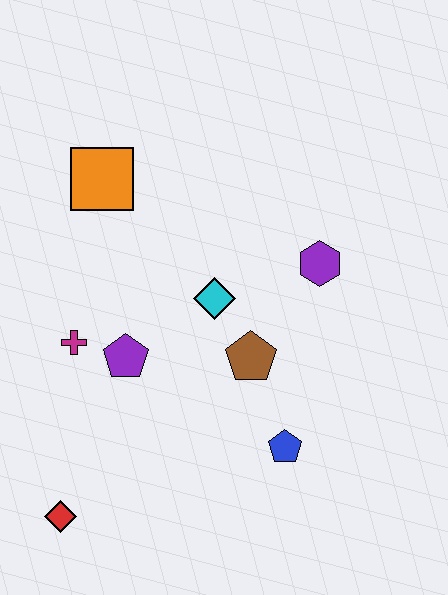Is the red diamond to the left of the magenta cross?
Yes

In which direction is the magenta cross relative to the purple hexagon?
The magenta cross is to the left of the purple hexagon.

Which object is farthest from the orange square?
The red diamond is farthest from the orange square.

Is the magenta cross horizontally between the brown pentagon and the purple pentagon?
No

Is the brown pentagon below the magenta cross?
Yes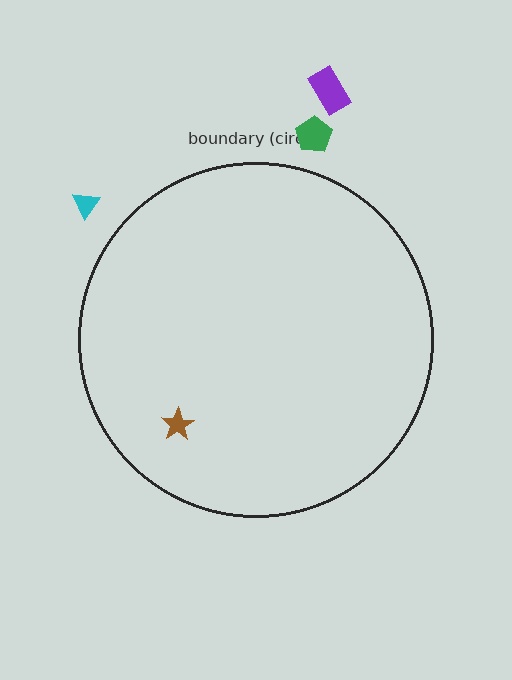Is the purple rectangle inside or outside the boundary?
Outside.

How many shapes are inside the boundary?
1 inside, 3 outside.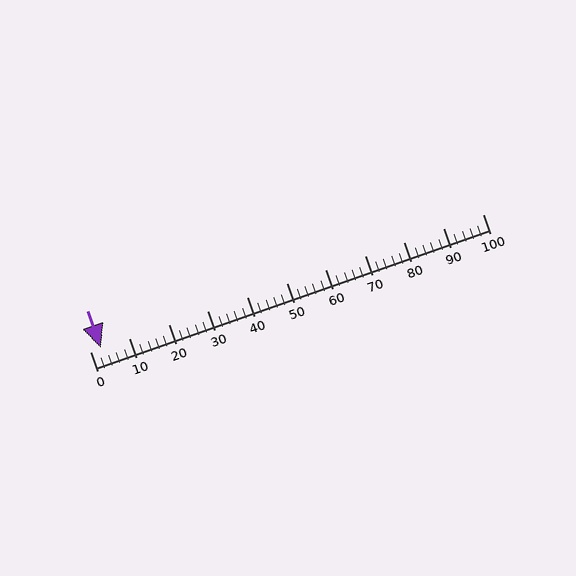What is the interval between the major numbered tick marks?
The major tick marks are spaced 10 units apart.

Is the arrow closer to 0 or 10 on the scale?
The arrow is closer to 0.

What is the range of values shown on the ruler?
The ruler shows values from 0 to 100.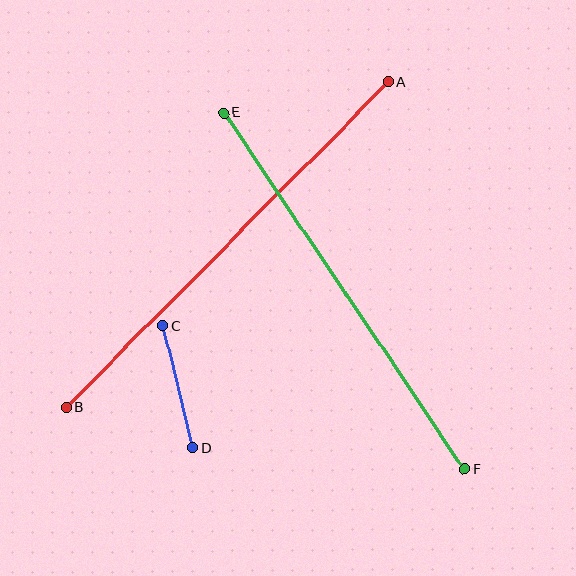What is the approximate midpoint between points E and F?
The midpoint is at approximately (344, 291) pixels.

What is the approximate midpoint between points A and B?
The midpoint is at approximately (228, 245) pixels.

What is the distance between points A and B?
The distance is approximately 458 pixels.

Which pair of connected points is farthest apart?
Points A and B are farthest apart.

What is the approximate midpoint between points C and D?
The midpoint is at approximately (178, 387) pixels.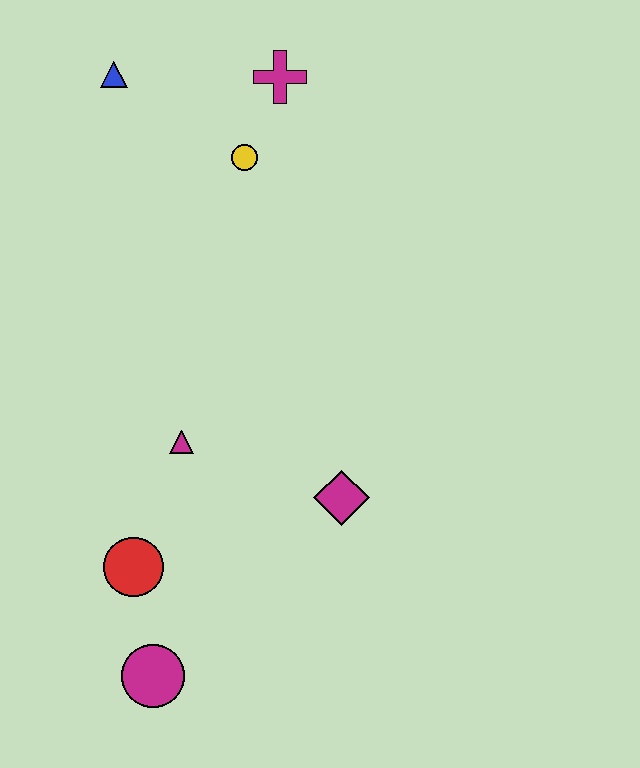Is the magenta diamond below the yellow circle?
Yes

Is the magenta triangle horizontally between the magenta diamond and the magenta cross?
No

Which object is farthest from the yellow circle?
The magenta circle is farthest from the yellow circle.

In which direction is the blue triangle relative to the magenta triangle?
The blue triangle is above the magenta triangle.